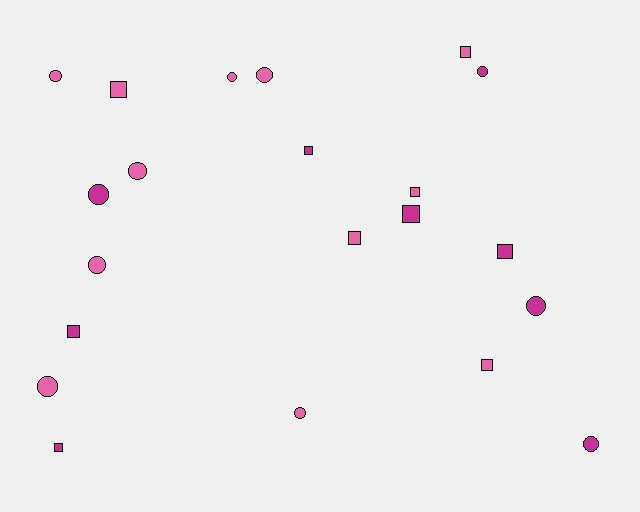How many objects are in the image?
There are 21 objects.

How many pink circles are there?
There are 7 pink circles.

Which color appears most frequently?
Pink, with 12 objects.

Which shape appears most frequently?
Circle, with 11 objects.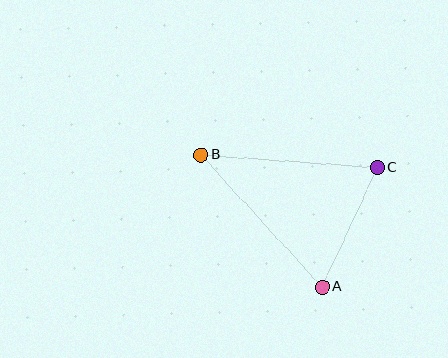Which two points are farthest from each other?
Points A and B are farthest from each other.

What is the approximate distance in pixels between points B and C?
The distance between B and C is approximately 176 pixels.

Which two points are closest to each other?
Points A and C are closest to each other.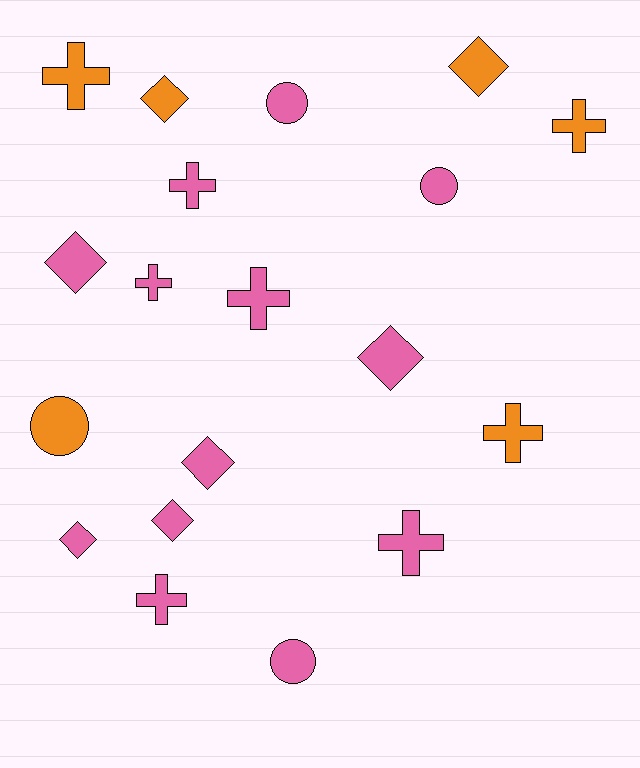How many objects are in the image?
There are 19 objects.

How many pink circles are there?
There are 3 pink circles.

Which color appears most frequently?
Pink, with 13 objects.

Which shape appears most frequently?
Cross, with 8 objects.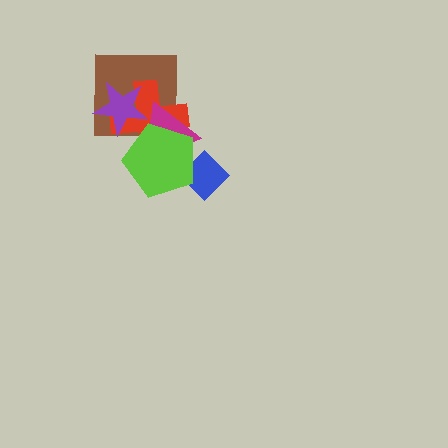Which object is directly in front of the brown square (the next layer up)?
The red cross is directly in front of the brown square.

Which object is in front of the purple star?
The magenta triangle is in front of the purple star.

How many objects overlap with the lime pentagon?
4 objects overlap with the lime pentagon.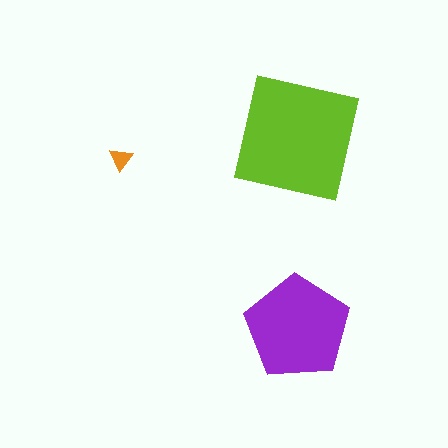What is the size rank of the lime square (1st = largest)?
1st.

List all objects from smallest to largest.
The orange triangle, the purple pentagon, the lime square.